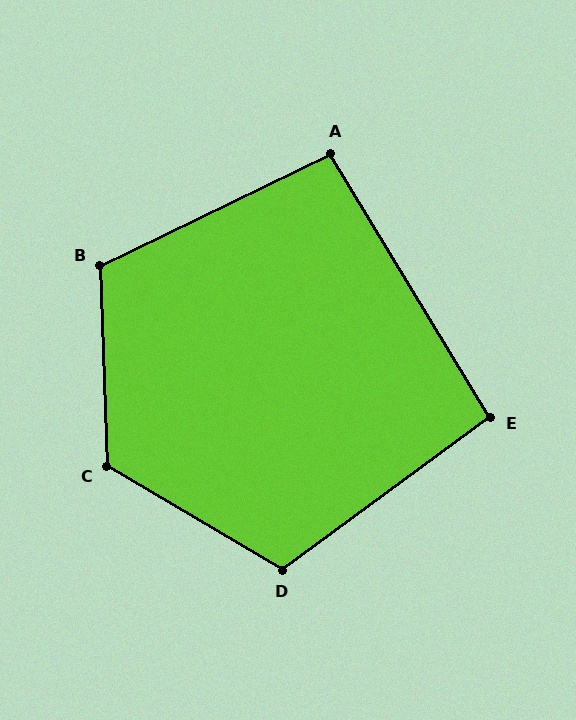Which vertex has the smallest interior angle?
E, at approximately 95 degrees.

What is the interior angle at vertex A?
Approximately 95 degrees (obtuse).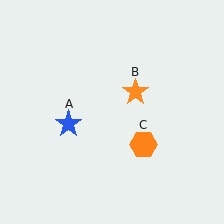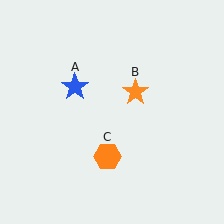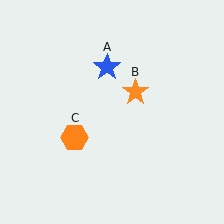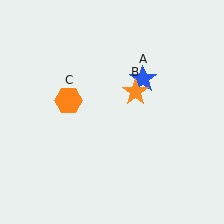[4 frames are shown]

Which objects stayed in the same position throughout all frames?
Orange star (object B) remained stationary.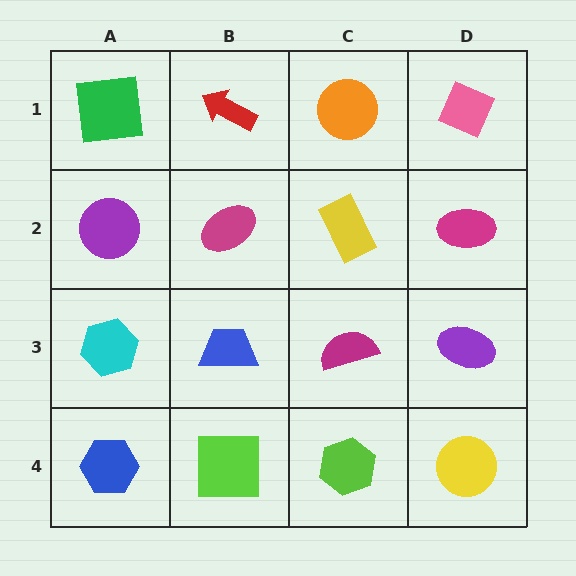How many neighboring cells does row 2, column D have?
3.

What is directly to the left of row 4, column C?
A lime square.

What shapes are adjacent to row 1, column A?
A purple circle (row 2, column A), a red arrow (row 1, column B).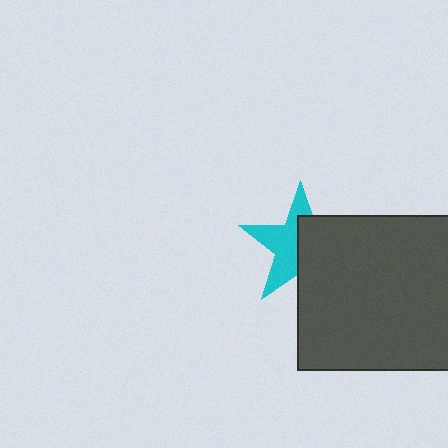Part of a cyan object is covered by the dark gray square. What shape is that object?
It is a star.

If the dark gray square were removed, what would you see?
You would see the complete cyan star.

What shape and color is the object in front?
The object in front is a dark gray square.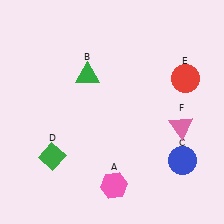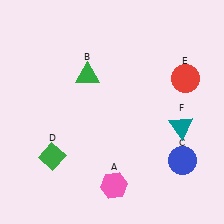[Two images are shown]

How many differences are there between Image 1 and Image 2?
There is 1 difference between the two images.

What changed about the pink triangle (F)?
In Image 1, F is pink. In Image 2, it changed to teal.